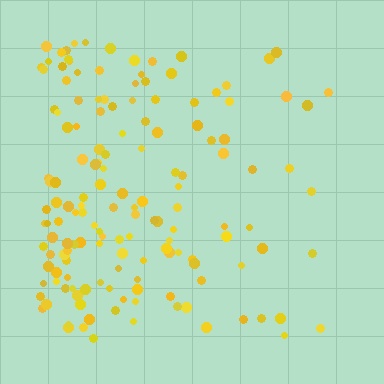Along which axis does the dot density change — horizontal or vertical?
Horizontal.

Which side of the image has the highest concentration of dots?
The left.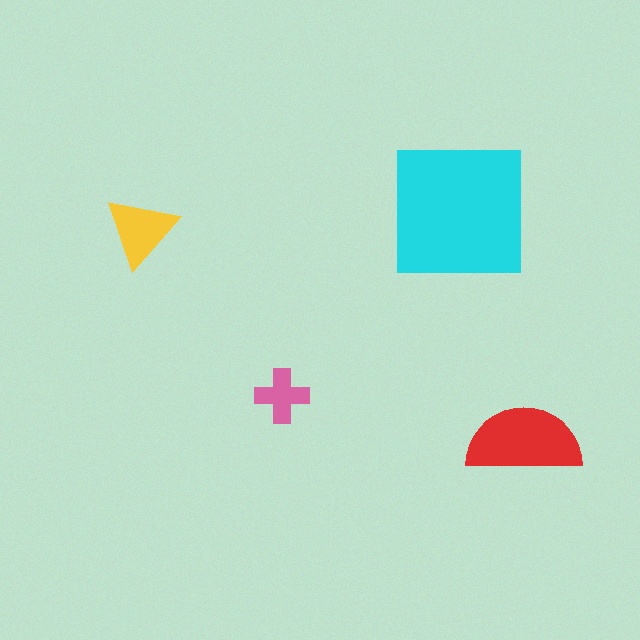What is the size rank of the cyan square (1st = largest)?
1st.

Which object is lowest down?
The red semicircle is bottommost.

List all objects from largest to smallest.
The cyan square, the red semicircle, the yellow triangle, the pink cross.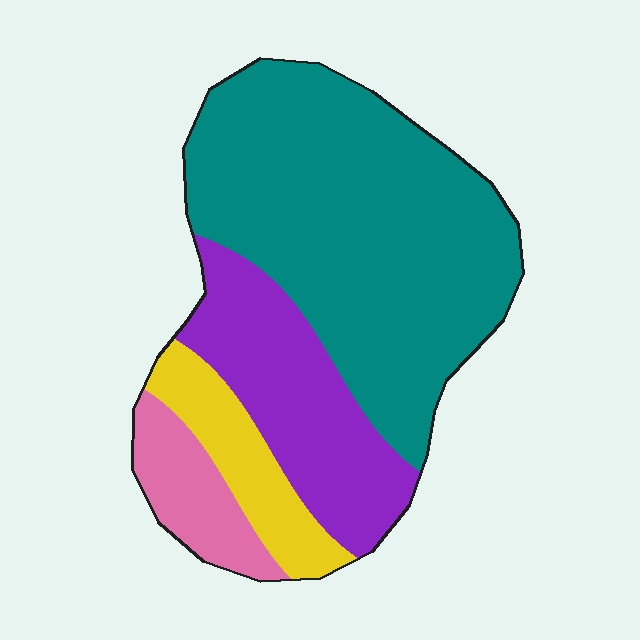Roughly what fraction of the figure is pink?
Pink covers 10% of the figure.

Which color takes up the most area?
Teal, at roughly 55%.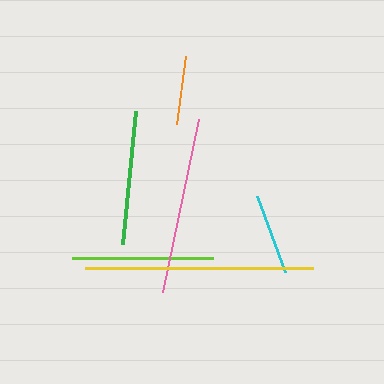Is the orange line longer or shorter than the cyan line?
The cyan line is longer than the orange line.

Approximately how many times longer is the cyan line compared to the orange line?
The cyan line is approximately 1.2 times the length of the orange line.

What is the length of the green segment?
The green segment is approximately 133 pixels long.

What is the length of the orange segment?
The orange segment is approximately 68 pixels long.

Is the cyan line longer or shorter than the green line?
The green line is longer than the cyan line.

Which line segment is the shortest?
The orange line is the shortest at approximately 68 pixels.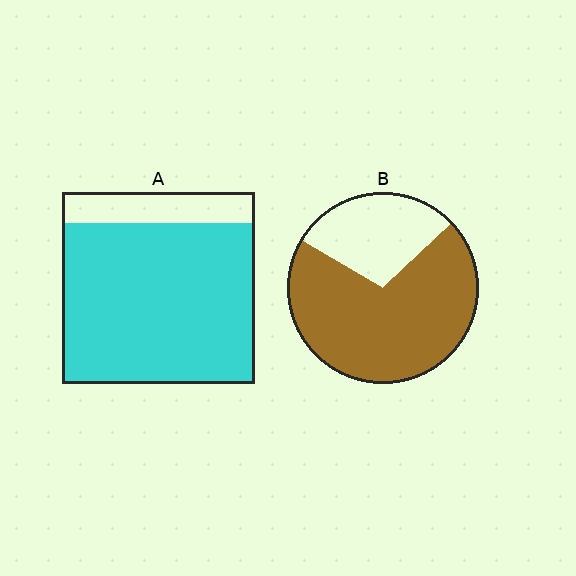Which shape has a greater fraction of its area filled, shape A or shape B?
Shape A.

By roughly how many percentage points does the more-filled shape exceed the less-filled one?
By roughly 15 percentage points (A over B).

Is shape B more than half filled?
Yes.